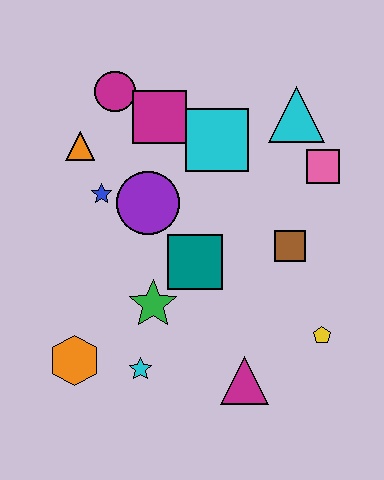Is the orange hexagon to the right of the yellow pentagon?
No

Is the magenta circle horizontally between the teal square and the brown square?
No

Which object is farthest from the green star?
The cyan triangle is farthest from the green star.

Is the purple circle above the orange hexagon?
Yes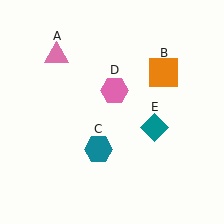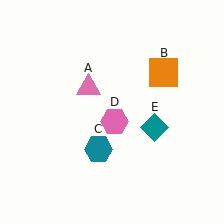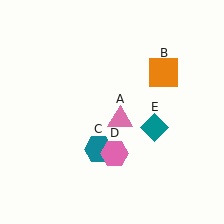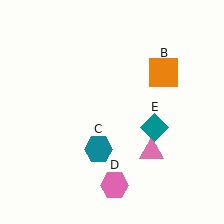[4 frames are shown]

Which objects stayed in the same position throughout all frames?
Orange square (object B) and teal hexagon (object C) and teal diamond (object E) remained stationary.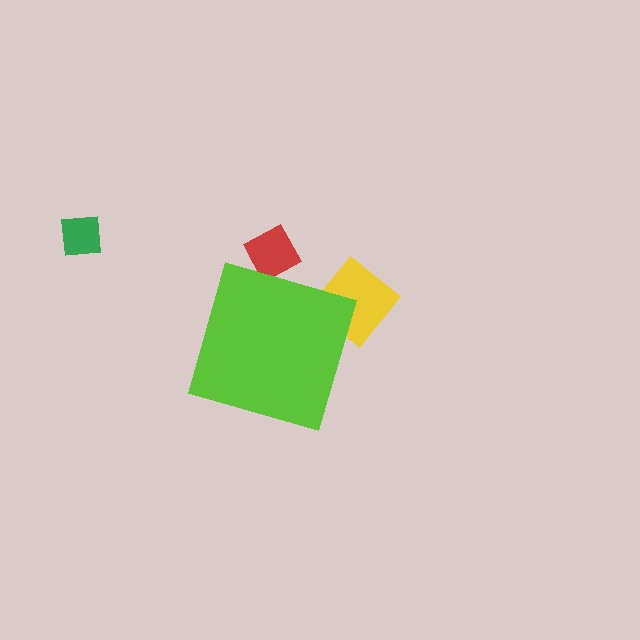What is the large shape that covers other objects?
A lime diamond.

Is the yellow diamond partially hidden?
Yes, the yellow diamond is partially hidden behind the lime diamond.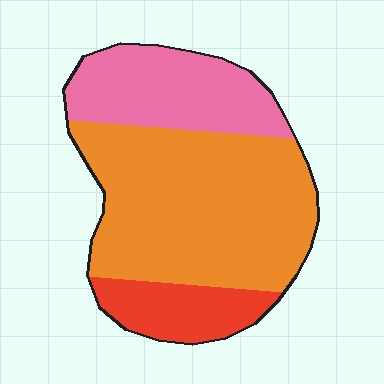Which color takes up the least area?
Red, at roughly 15%.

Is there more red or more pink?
Pink.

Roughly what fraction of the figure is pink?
Pink takes up about one quarter (1/4) of the figure.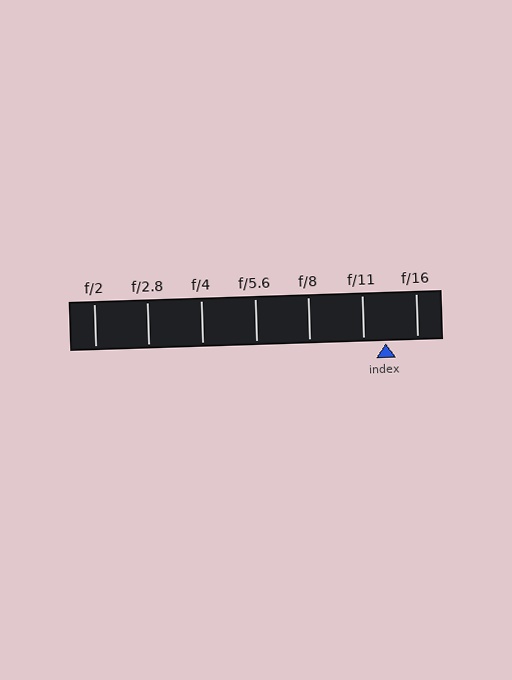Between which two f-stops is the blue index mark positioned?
The index mark is between f/11 and f/16.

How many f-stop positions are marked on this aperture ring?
There are 7 f-stop positions marked.